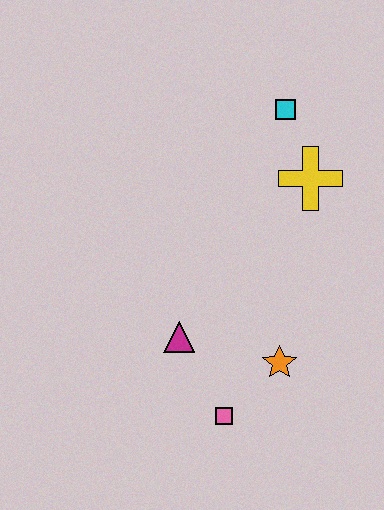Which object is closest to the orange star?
The pink square is closest to the orange star.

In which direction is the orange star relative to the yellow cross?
The orange star is below the yellow cross.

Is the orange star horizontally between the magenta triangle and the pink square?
No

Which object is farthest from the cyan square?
The pink square is farthest from the cyan square.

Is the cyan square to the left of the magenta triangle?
No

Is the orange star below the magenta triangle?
Yes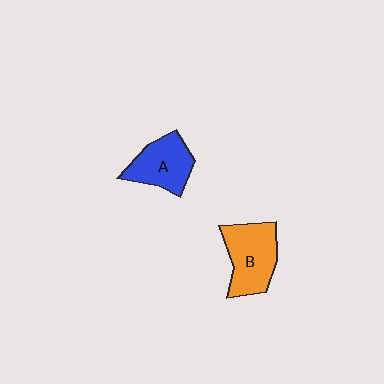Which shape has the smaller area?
Shape A (blue).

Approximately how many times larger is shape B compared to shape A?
Approximately 1.2 times.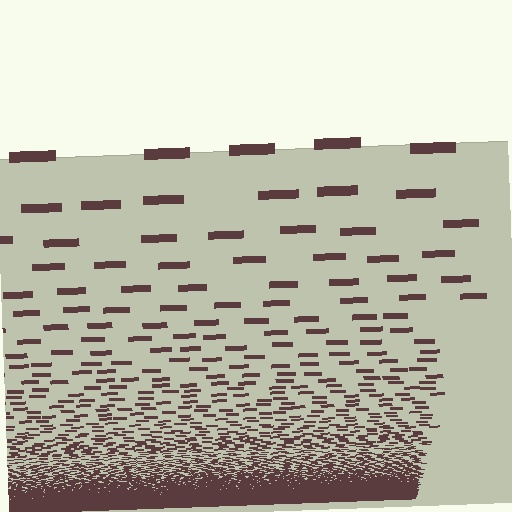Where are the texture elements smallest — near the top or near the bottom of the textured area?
Near the bottom.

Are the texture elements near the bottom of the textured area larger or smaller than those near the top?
Smaller. The gradient is inverted — elements near the bottom are smaller and denser.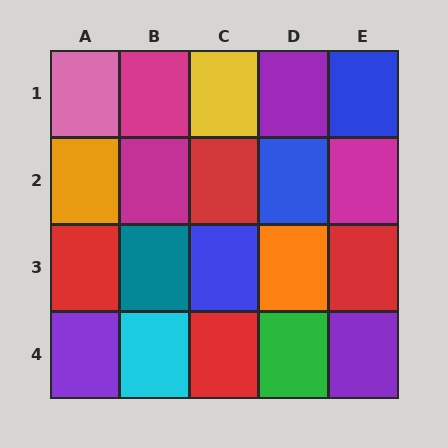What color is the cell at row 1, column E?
Blue.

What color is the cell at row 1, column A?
Pink.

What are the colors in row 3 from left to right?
Red, teal, blue, orange, red.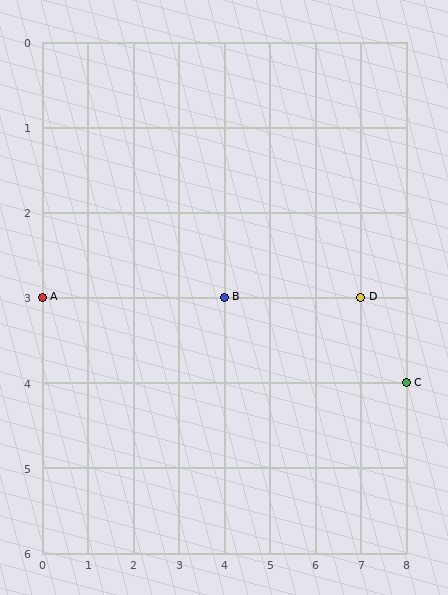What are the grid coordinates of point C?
Point C is at grid coordinates (8, 4).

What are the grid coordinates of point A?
Point A is at grid coordinates (0, 3).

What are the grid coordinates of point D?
Point D is at grid coordinates (7, 3).